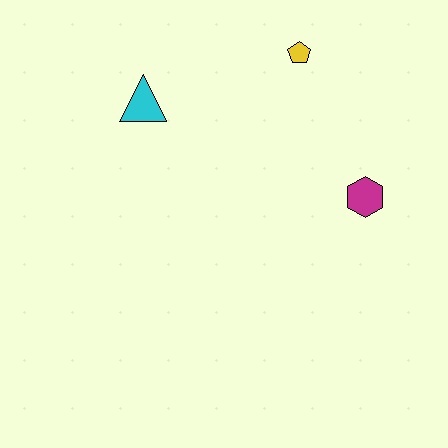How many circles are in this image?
There are no circles.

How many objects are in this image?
There are 3 objects.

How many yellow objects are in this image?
There is 1 yellow object.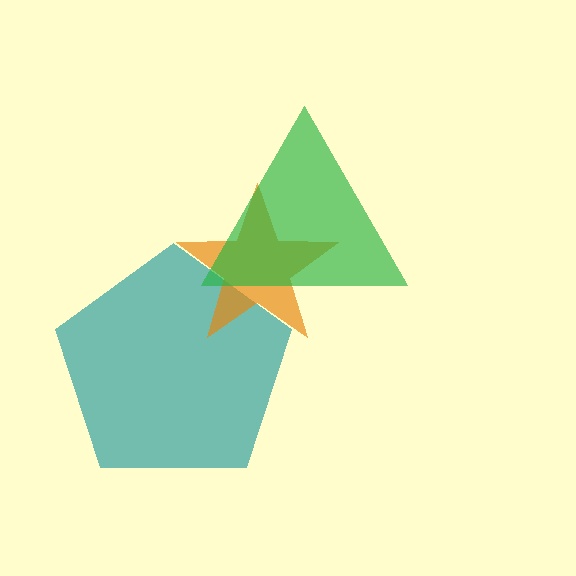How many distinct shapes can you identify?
There are 3 distinct shapes: a teal pentagon, an orange star, a green triangle.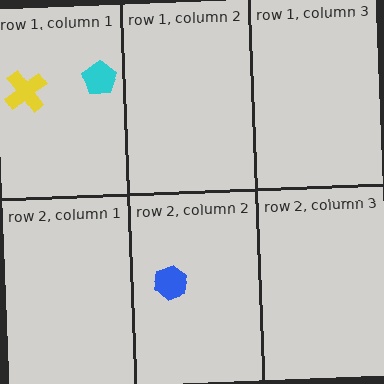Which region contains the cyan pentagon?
The row 1, column 1 region.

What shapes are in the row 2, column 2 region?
The blue hexagon.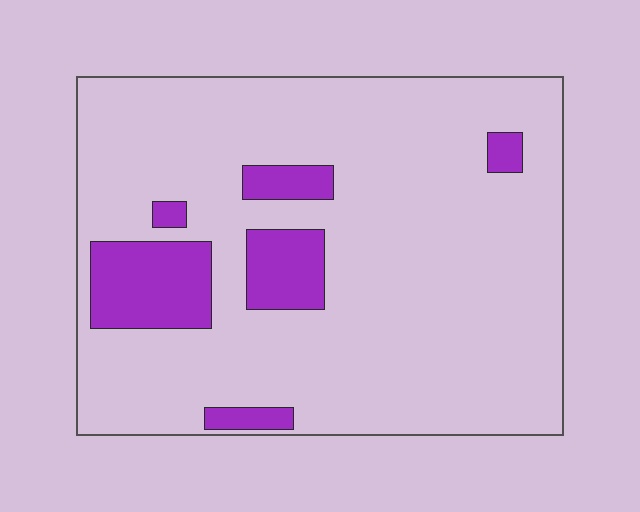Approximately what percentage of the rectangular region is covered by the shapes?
Approximately 15%.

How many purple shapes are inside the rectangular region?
6.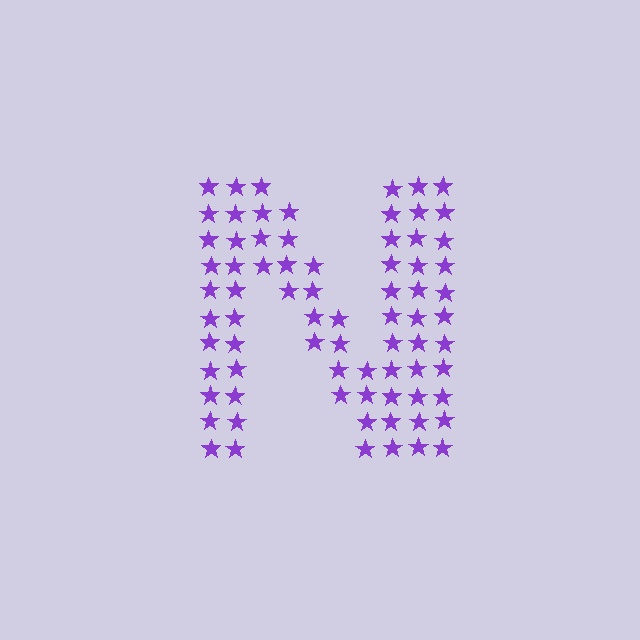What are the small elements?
The small elements are stars.